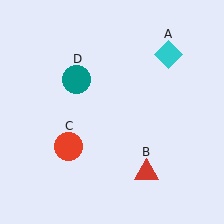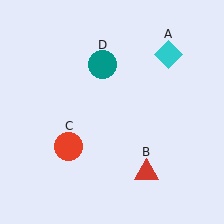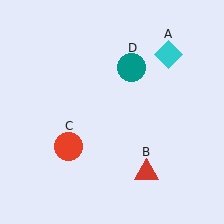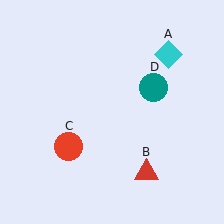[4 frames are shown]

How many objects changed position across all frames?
1 object changed position: teal circle (object D).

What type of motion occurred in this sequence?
The teal circle (object D) rotated clockwise around the center of the scene.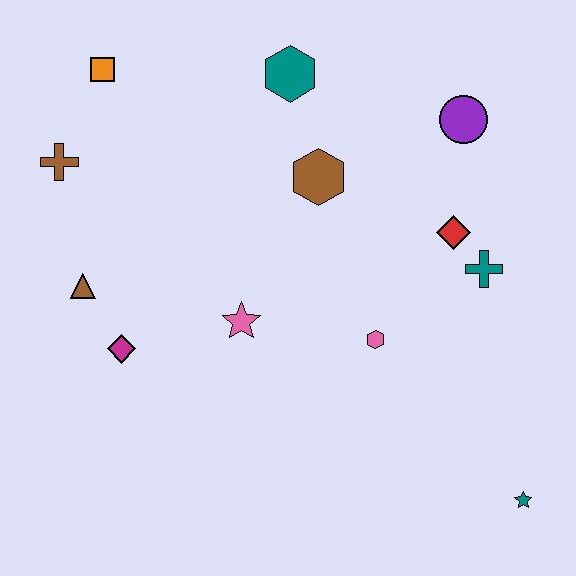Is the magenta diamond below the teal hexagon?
Yes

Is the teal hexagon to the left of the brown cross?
No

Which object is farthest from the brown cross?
The teal star is farthest from the brown cross.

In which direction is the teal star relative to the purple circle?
The teal star is below the purple circle.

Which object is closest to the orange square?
The brown cross is closest to the orange square.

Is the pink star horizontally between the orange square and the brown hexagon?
Yes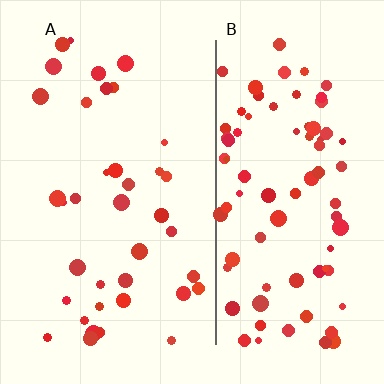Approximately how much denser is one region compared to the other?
Approximately 2.2× — region B over region A.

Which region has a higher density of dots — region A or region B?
B (the right).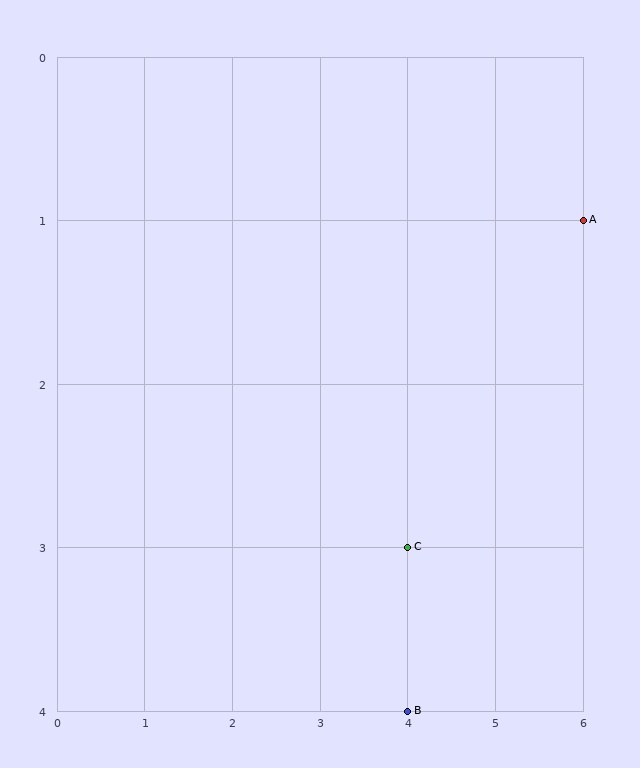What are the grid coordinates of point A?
Point A is at grid coordinates (6, 1).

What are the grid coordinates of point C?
Point C is at grid coordinates (4, 3).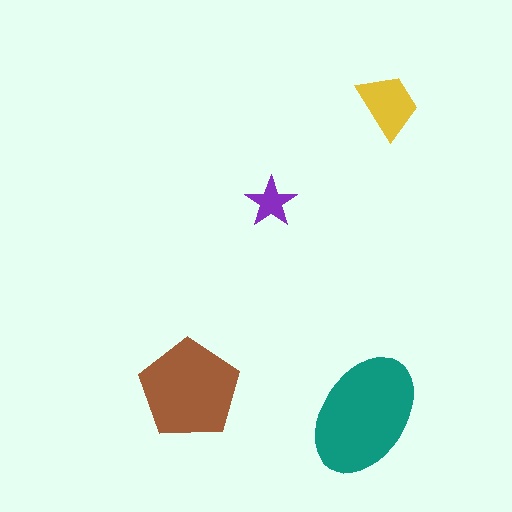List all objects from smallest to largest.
The purple star, the yellow trapezoid, the brown pentagon, the teal ellipse.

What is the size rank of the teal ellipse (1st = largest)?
1st.